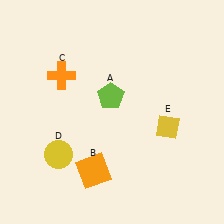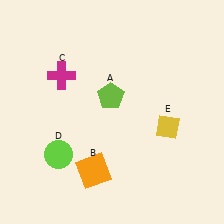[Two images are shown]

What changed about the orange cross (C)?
In Image 1, C is orange. In Image 2, it changed to magenta.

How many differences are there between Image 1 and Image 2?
There are 2 differences between the two images.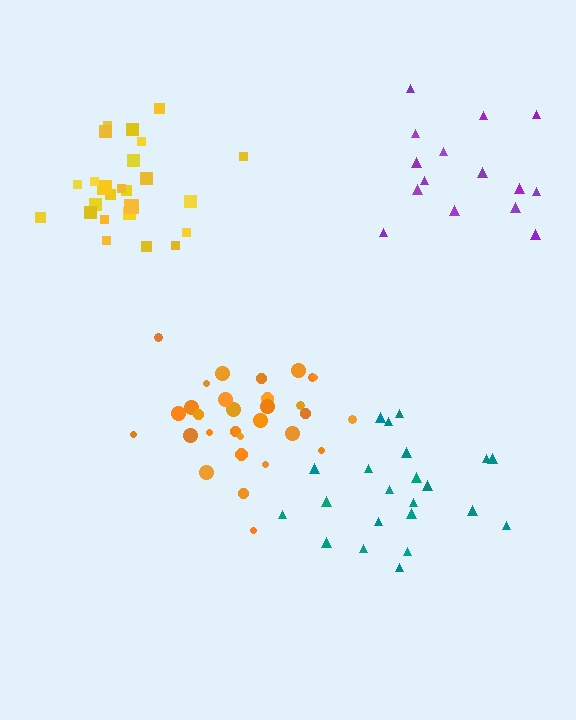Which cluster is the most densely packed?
Orange.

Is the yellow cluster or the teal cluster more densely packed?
Yellow.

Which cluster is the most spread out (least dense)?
Teal.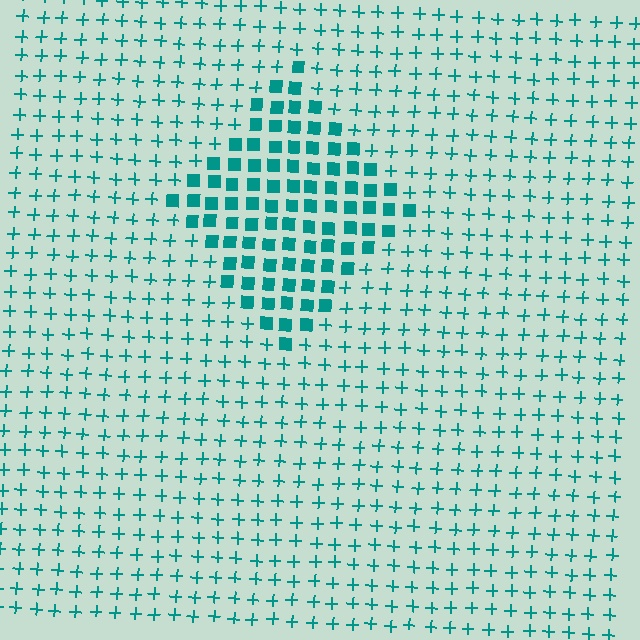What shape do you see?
I see a diamond.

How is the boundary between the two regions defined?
The boundary is defined by a change in element shape: squares inside vs. plus signs outside. All elements share the same color and spacing.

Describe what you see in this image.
The image is filled with small teal elements arranged in a uniform grid. A diamond-shaped region contains squares, while the surrounding area contains plus signs. The boundary is defined purely by the change in element shape.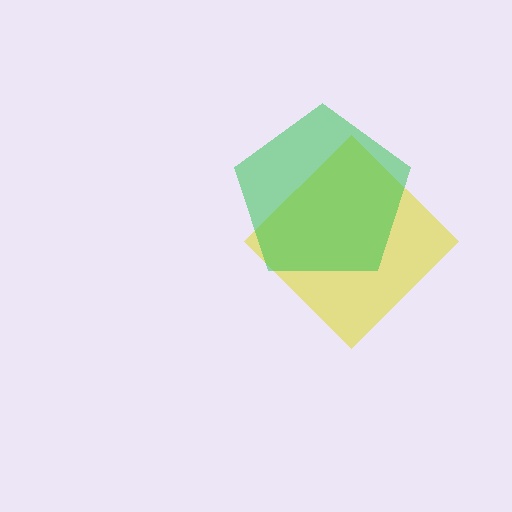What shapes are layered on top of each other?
The layered shapes are: a yellow diamond, a green pentagon.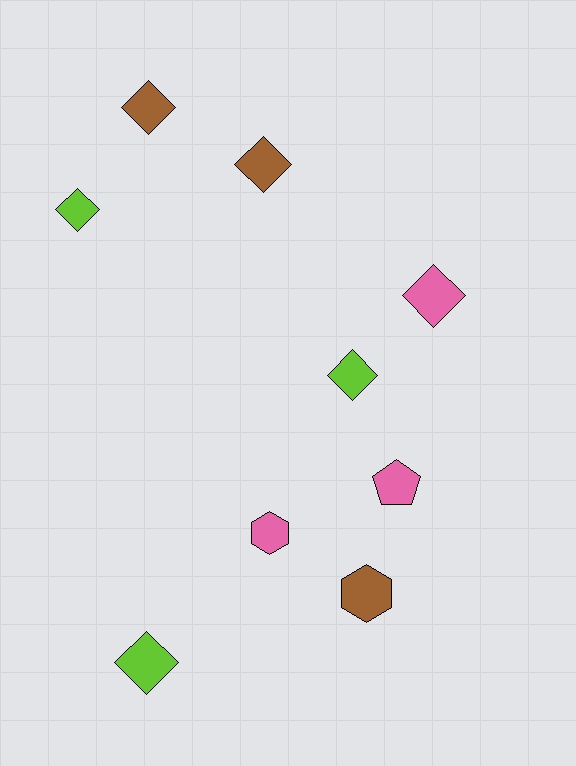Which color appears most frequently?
Brown, with 3 objects.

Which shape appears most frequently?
Diamond, with 6 objects.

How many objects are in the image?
There are 9 objects.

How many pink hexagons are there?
There is 1 pink hexagon.